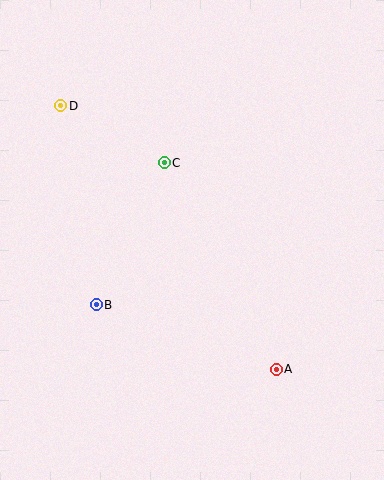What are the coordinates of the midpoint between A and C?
The midpoint between A and C is at (220, 266).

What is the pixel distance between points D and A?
The distance between D and A is 341 pixels.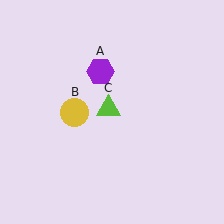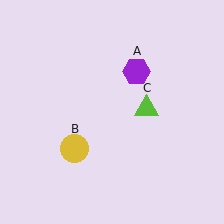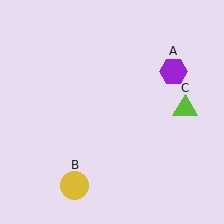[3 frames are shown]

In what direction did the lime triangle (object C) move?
The lime triangle (object C) moved right.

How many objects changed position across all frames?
3 objects changed position: purple hexagon (object A), yellow circle (object B), lime triangle (object C).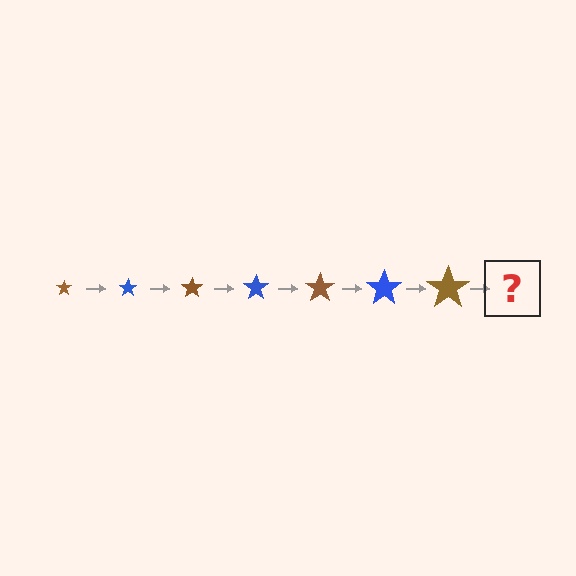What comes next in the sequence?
The next element should be a blue star, larger than the previous one.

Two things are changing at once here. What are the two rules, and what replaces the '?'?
The two rules are that the star grows larger each step and the color cycles through brown and blue. The '?' should be a blue star, larger than the previous one.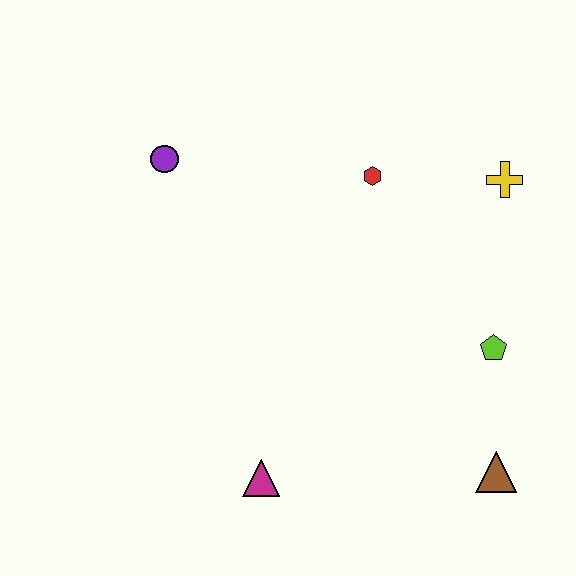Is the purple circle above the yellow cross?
Yes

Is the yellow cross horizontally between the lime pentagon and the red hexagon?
No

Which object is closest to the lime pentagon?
The brown triangle is closest to the lime pentagon.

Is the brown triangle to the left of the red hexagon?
No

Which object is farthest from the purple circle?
The brown triangle is farthest from the purple circle.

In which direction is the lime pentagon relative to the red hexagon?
The lime pentagon is below the red hexagon.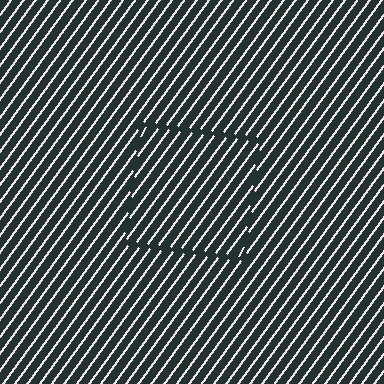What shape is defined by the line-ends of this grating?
An illusory square. The interior of the shape contains the same grating, shifted by half a period — the contour is defined by the phase discontinuity where line-ends from the inner and outer gratings abut.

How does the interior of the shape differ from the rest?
The interior of the shape contains the same grating, shifted by half a period — the contour is defined by the phase discontinuity where line-ends from the inner and outer gratings abut.